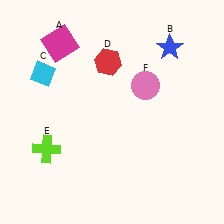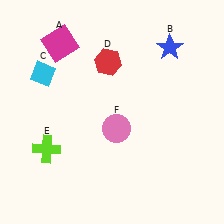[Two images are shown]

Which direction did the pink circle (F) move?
The pink circle (F) moved down.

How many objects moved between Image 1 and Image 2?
1 object moved between the two images.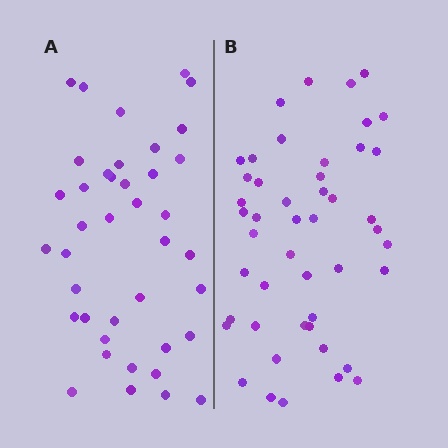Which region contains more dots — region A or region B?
Region B (the right region) has more dots.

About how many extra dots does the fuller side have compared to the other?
Region B has roughly 8 or so more dots than region A.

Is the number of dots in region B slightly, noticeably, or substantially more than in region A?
Region B has only slightly more — the two regions are fairly close. The ratio is roughly 1.2 to 1.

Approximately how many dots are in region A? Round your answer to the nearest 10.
About 40 dots.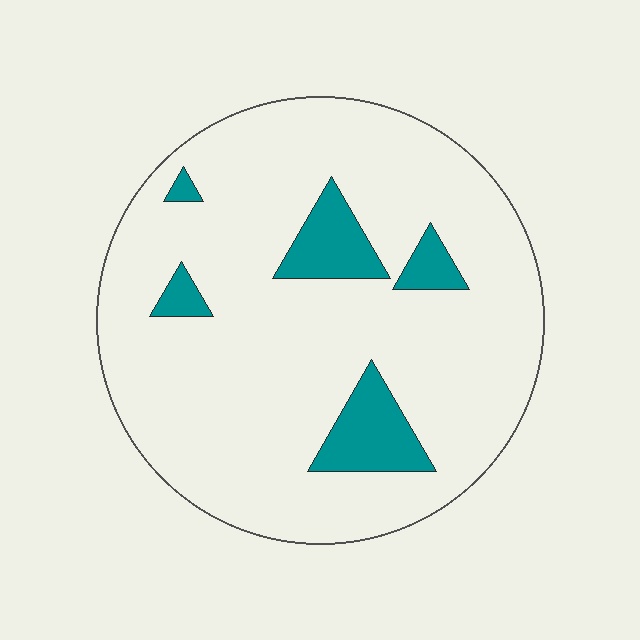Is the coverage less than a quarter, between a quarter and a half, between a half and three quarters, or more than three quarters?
Less than a quarter.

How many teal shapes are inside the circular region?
5.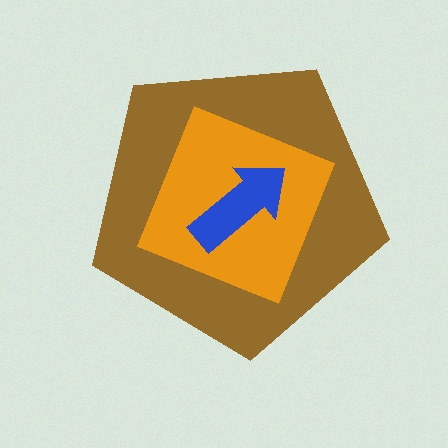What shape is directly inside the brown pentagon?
The orange diamond.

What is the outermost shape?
The brown pentagon.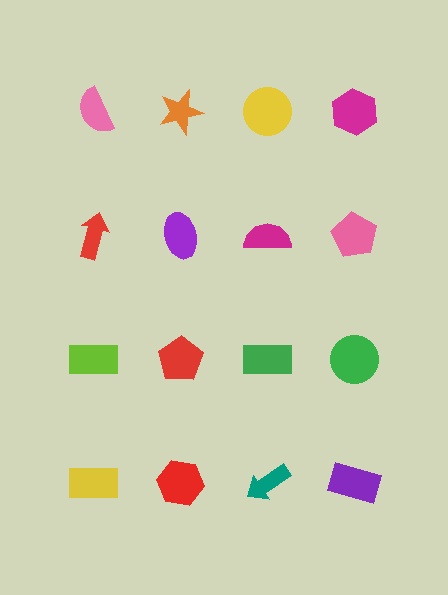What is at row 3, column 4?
A green circle.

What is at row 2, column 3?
A magenta semicircle.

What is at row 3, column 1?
A lime rectangle.